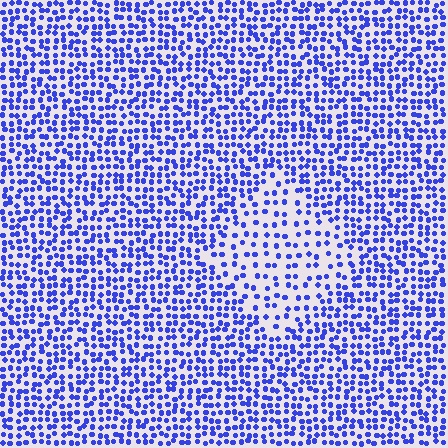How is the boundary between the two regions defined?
The boundary is defined by a change in element density (approximately 2.0x ratio). All elements are the same color, size, and shape.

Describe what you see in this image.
The image contains small blue elements arranged at two different densities. A diamond-shaped region is visible where the elements are less densely packed than the surrounding area.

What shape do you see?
I see a diamond.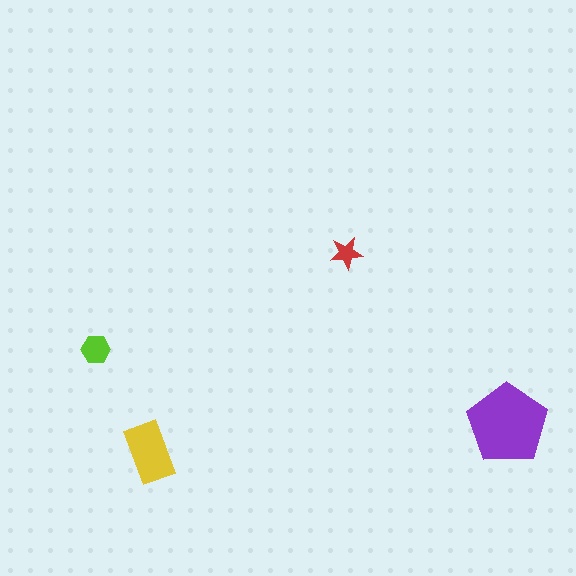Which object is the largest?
The purple pentagon.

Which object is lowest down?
The yellow rectangle is bottommost.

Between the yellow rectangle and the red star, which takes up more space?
The yellow rectangle.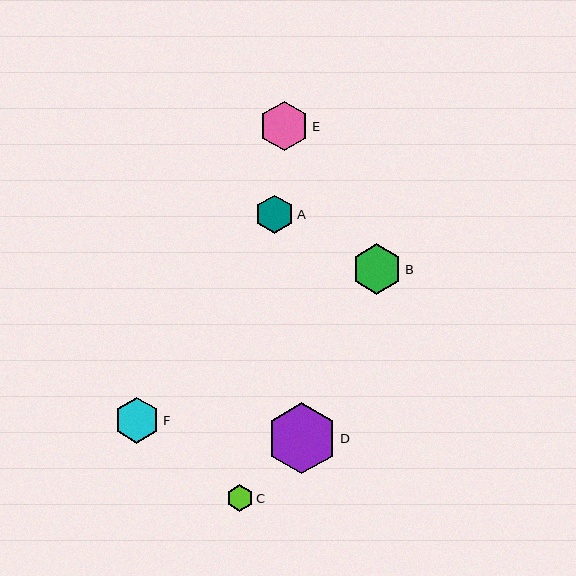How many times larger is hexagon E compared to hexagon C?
Hexagon E is approximately 1.8 times the size of hexagon C.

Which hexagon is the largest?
Hexagon D is the largest with a size of approximately 71 pixels.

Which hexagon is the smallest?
Hexagon C is the smallest with a size of approximately 27 pixels.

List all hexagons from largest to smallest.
From largest to smallest: D, B, E, F, A, C.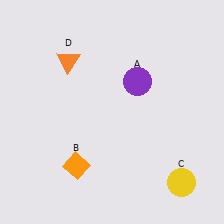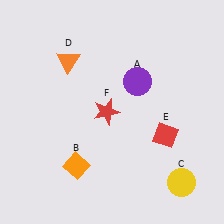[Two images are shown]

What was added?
A red diamond (E), a red star (F) were added in Image 2.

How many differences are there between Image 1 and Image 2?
There are 2 differences between the two images.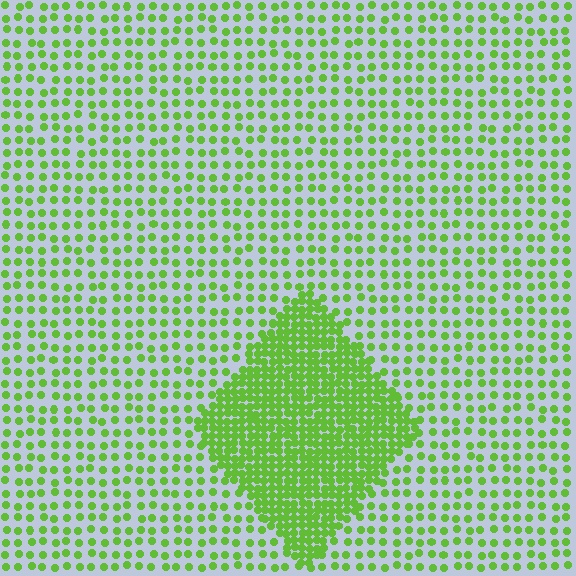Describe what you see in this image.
The image contains small lime elements arranged at two different densities. A diamond-shaped region is visible where the elements are more densely packed than the surrounding area.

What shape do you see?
I see a diamond.